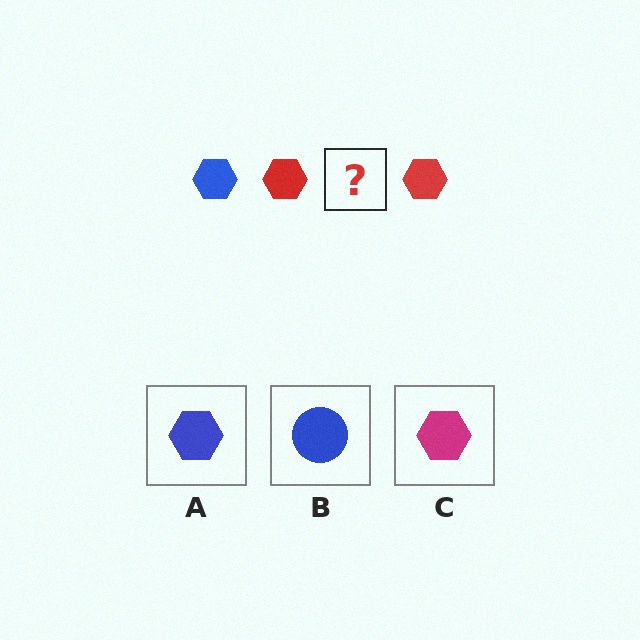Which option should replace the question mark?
Option A.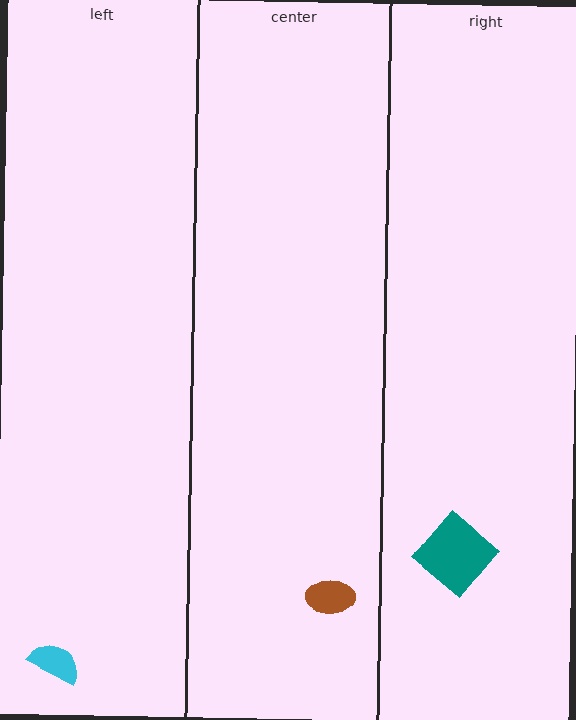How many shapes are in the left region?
1.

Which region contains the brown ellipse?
The center region.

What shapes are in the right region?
The teal diamond.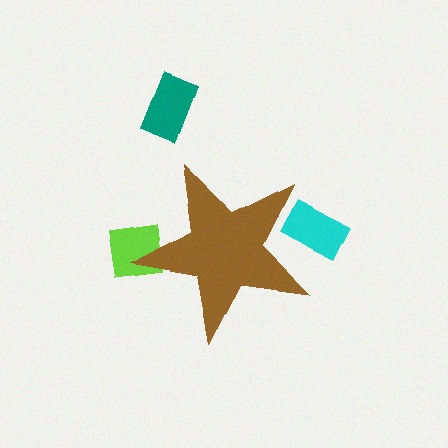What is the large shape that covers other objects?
A brown star.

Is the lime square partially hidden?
Yes, the lime square is partially hidden behind the brown star.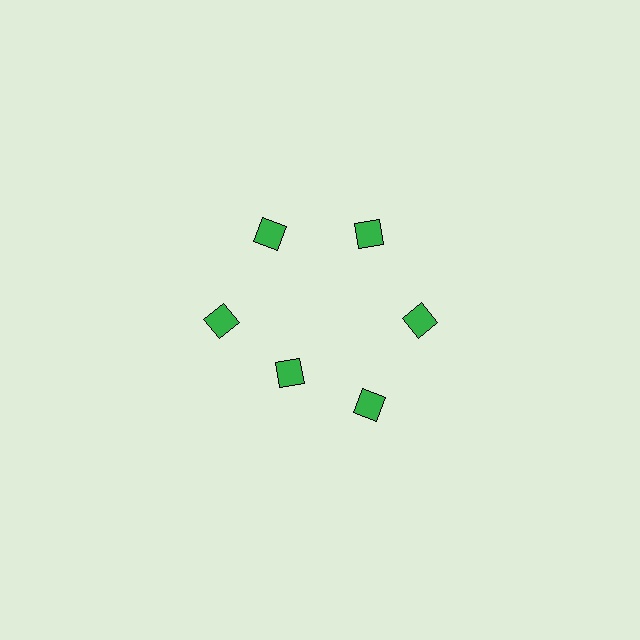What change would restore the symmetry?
The symmetry would be restored by moving it outward, back onto the ring so that all 6 diamonds sit at equal angles and equal distance from the center.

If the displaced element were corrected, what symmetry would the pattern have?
It would have 6-fold rotational symmetry — the pattern would map onto itself every 60 degrees.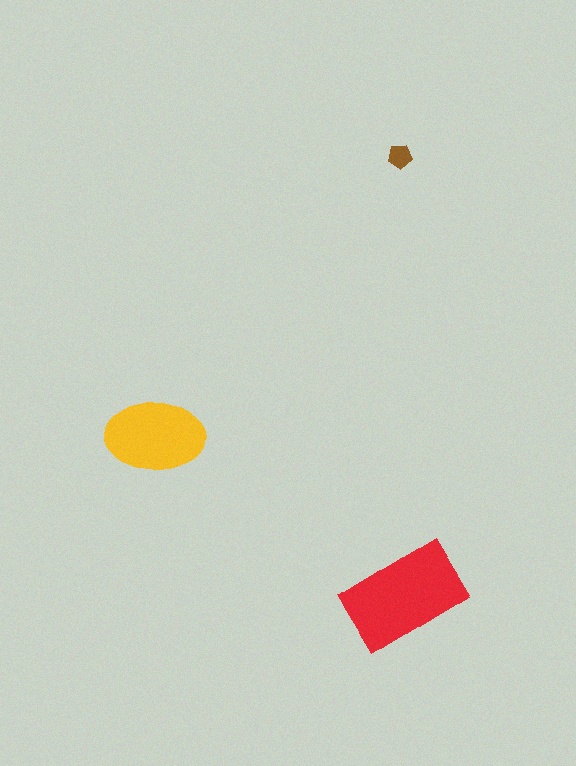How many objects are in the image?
There are 3 objects in the image.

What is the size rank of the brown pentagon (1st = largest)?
3rd.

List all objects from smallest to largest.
The brown pentagon, the yellow ellipse, the red rectangle.